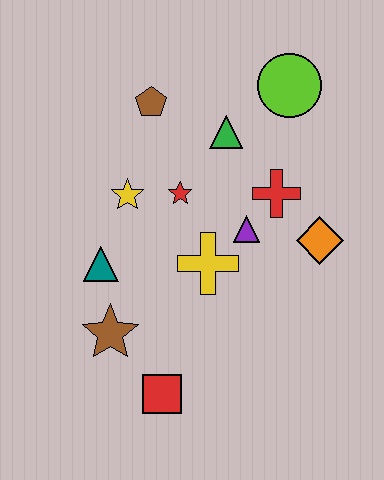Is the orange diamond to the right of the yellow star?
Yes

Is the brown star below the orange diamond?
Yes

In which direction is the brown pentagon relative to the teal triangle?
The brown pentagon is above the teal triangle.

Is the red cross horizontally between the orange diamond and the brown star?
Yes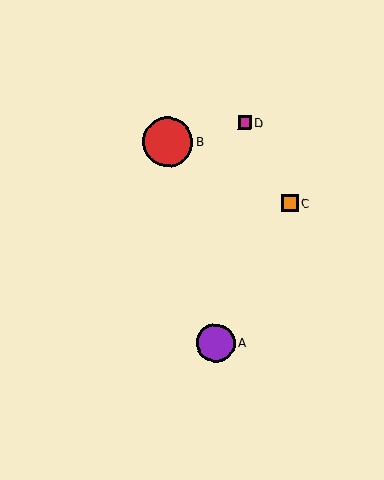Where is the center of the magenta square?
The center of the magenta square is at (244, 123).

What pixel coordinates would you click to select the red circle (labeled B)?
Click at (168, 142) to select the red circle B.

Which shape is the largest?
The red circle (labeled B) is the largest.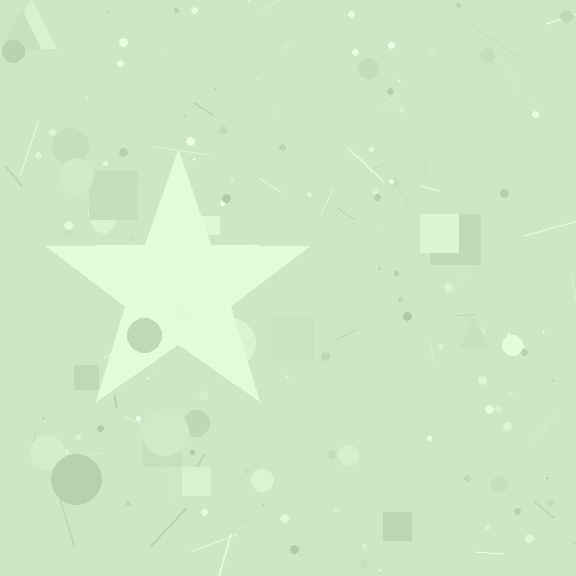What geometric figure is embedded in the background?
A star is embedded in the background.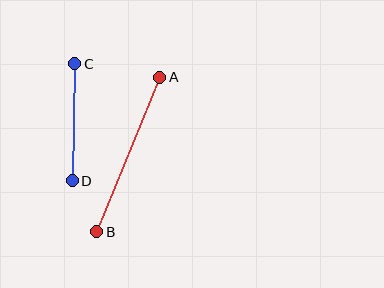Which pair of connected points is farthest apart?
Points A and B are farthest apart.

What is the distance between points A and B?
The distance is approximately 167 pixels.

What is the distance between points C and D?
The distance is approximately 117 pixels.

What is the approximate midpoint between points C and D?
The midpoint is at approximately (73, 122) pixels.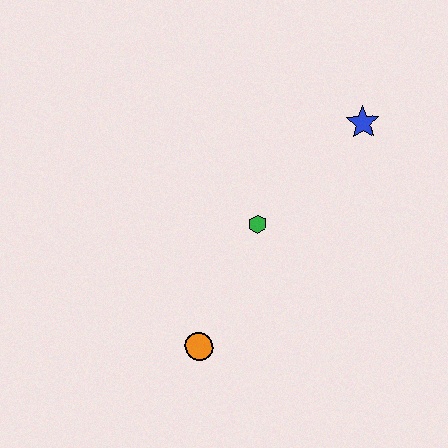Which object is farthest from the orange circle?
The blue star is farthest from the orange circle.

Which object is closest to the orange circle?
The green hexagon is closest to the orange circle.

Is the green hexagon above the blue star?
No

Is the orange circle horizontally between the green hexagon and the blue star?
No